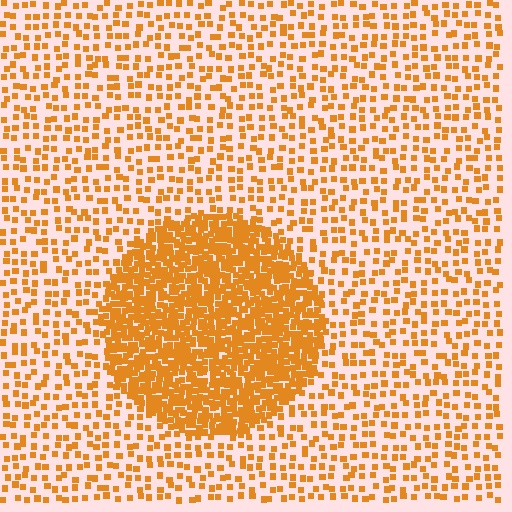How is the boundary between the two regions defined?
The boundary is defined by a change in element density (approximately 3.1x ratio). All elements are the same color, size, and shape.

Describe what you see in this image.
The image contains small orange elements arranged at two different densities. A circle-shaped region is visible where the elements are more densely packed than the surrounding area.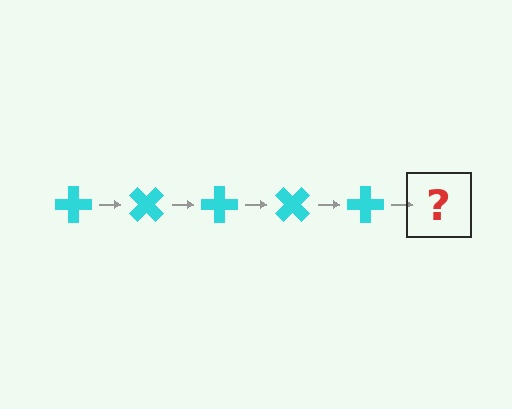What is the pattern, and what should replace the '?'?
The pattern is that the cross rotates 45 degrees each step. The '?' should be a cyan cross rotated 225 degrees.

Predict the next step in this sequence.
The next step is a cyan cross rotated 225 degrees.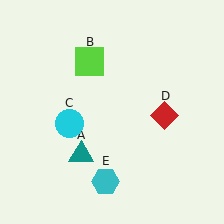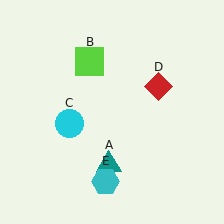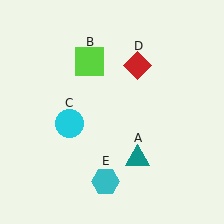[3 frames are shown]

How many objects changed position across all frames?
2 objects changed position: teal triangle (object A), red diamond (object D).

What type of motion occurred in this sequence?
The teal triangle (object A), red diamond (object D) rotated counterclockwise around the center of the scene.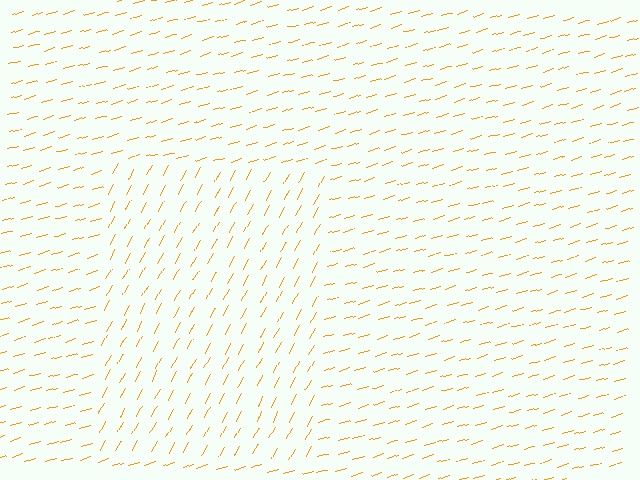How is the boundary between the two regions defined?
The boundary is defined purely by a change in line orientation (approximately 45 degrees difference). All lines are the same color and thickness.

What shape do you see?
I see a rectangle.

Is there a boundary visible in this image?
Yes, there is a texture boundary formed by a change in line orientation.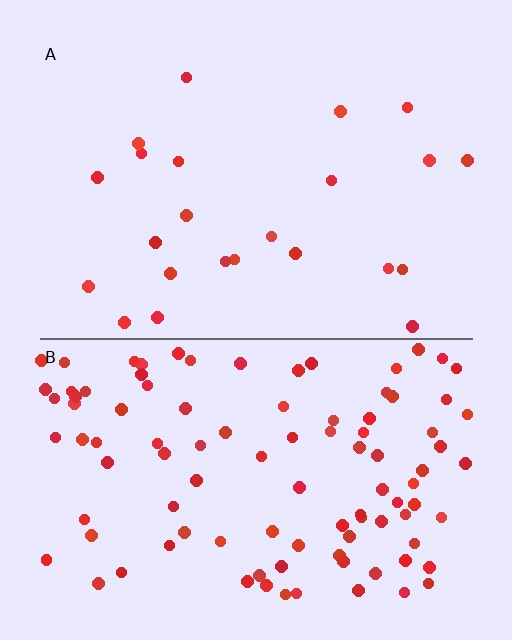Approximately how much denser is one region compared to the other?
Approximately 4.4× — region B over region A.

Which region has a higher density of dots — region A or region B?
B (the bottom).